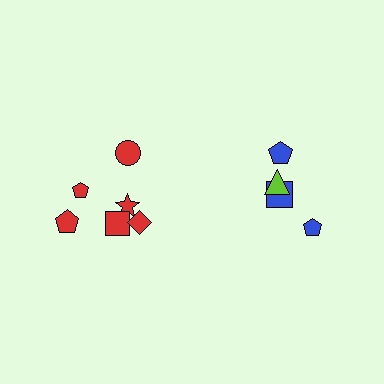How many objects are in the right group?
There are 4 objects.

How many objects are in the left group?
There are 6 objects.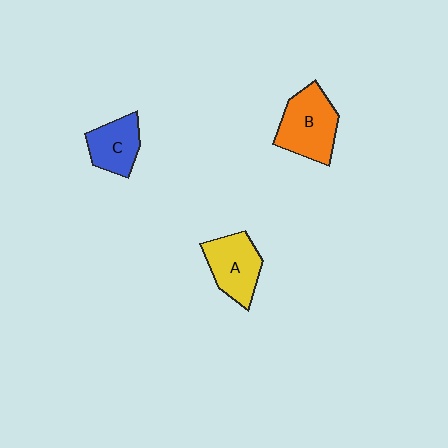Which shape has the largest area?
Shape B (orange).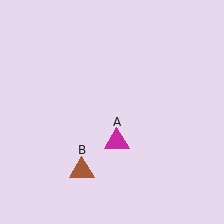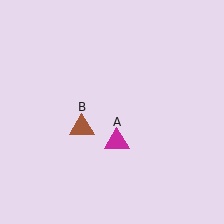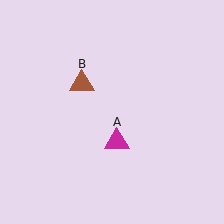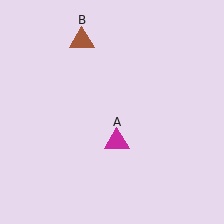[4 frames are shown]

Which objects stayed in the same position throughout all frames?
Magenta triangle (object A) remained stationary.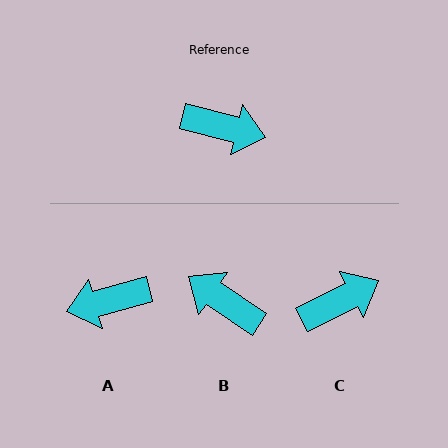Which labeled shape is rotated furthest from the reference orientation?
B, about 160 degrees away.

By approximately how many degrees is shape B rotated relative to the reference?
Approximately 160 degrees counter-clockwise.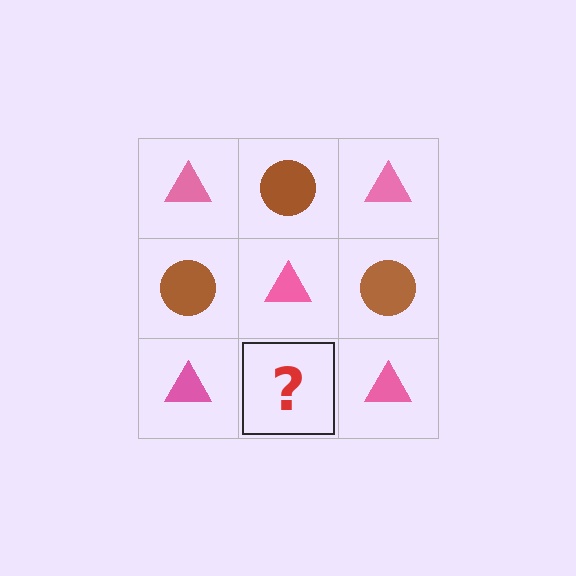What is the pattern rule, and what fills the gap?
The rule is that it alternates pink triangle and brown circle in a checkerboard pattern. The gap should be filled with a brown circle.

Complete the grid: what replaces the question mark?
The question mark should be replaced with a brown circle.